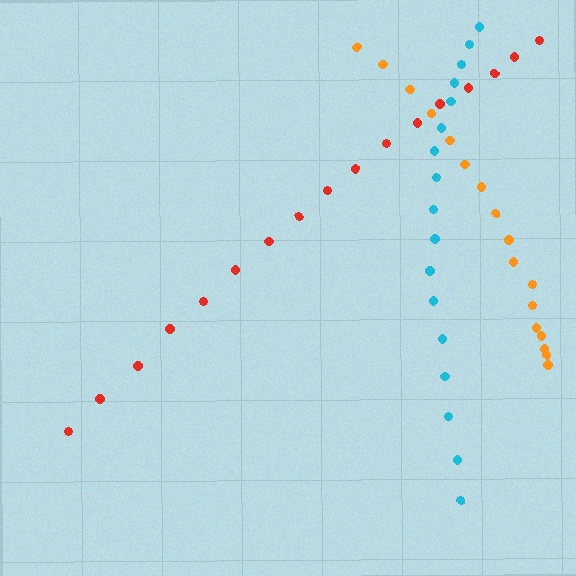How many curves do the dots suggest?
There are 3 distinct paths.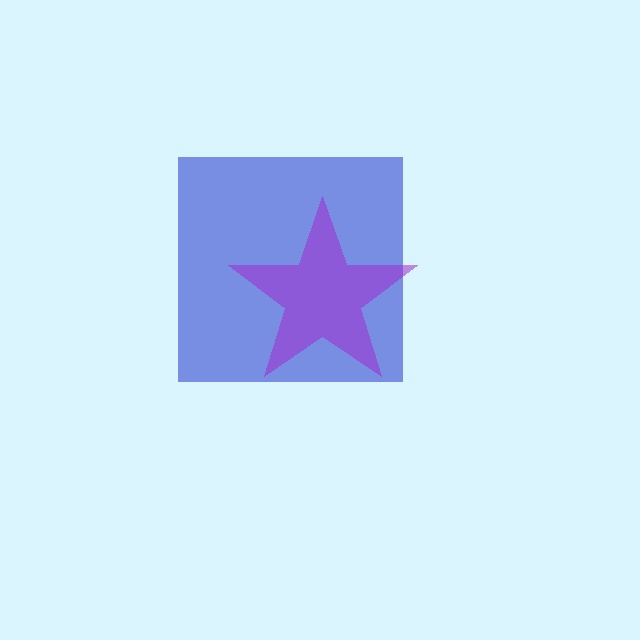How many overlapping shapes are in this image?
There are 2 overlapping shapes in the image.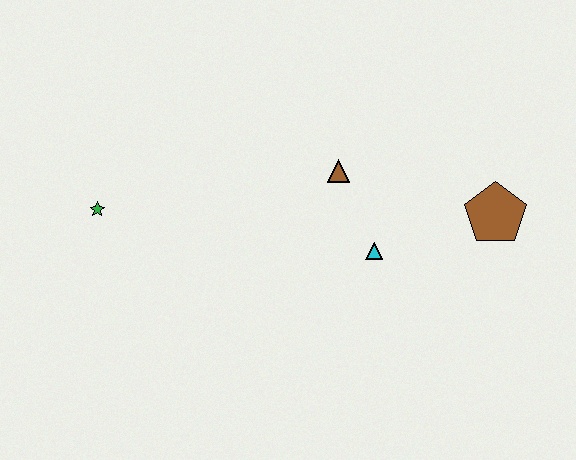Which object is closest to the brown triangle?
The cyan triangle is closest to the brown triangle.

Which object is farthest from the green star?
The brown pentagon is farthest from the green star.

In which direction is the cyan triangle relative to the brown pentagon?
The cyan triangle is to the left of the brown pentagon.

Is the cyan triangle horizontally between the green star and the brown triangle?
No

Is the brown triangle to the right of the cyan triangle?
No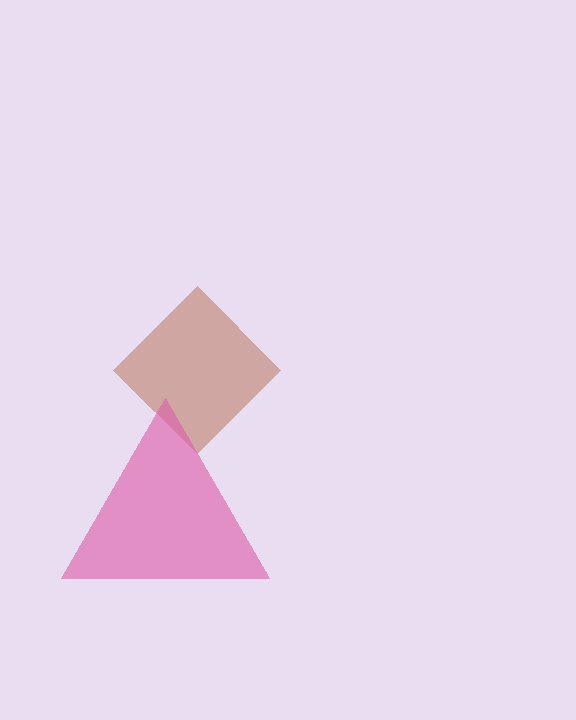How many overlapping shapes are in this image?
There are 2 overlapping shapes in the image.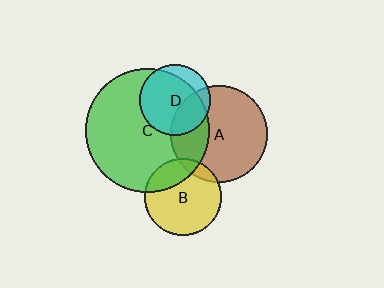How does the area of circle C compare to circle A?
Approximately 1.6 times.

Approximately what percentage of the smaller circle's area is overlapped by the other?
Approximately 30%.